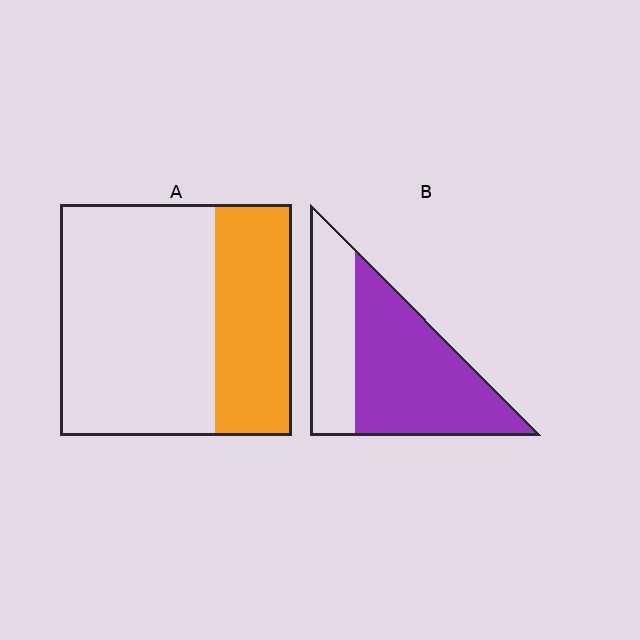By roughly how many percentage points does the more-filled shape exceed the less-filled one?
By roughly 30 percentage points (B over A).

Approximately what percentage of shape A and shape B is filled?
A is approximately 35% and B is approximately 65%.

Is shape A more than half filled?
No.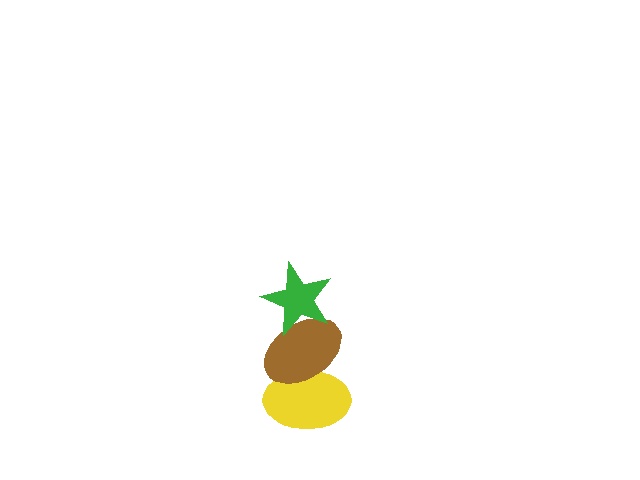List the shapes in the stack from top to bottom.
From top to bottom: the green star, the brown ellipse, the yellow ellipse.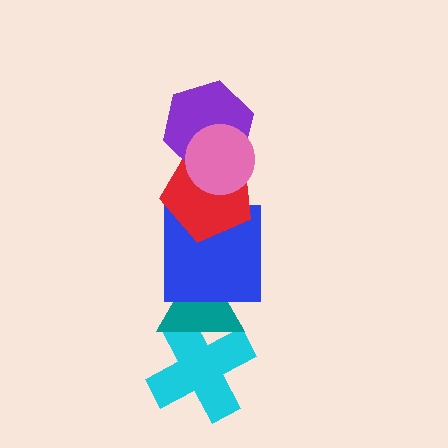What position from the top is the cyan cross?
The cyan cross is 6th from the top.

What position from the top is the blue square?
The blue square is 4th from the top.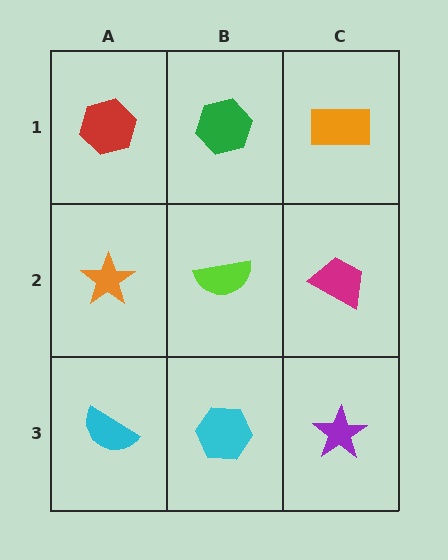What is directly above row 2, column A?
A red hexagon.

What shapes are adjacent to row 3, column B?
A lime semicircle (row 2, column B), a cyan semicircle (row 3, column A), a purple star (row 3, column C).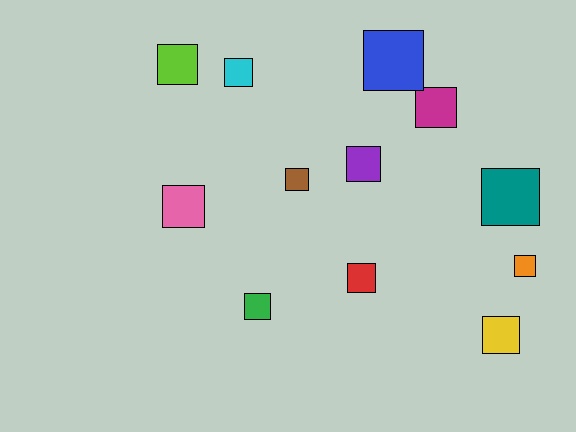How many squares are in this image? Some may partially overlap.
There are 12 squares.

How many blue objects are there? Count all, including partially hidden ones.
There is 1 blue object.